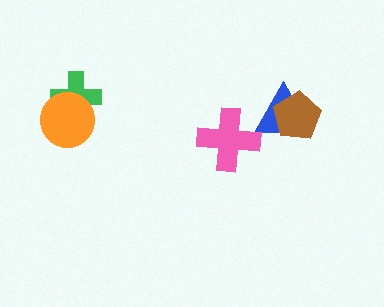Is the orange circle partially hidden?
No, no other shape covers it.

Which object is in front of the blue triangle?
The brown pentagon is in front of the blue triangle.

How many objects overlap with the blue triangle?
1 object overlaps with the blue triangle.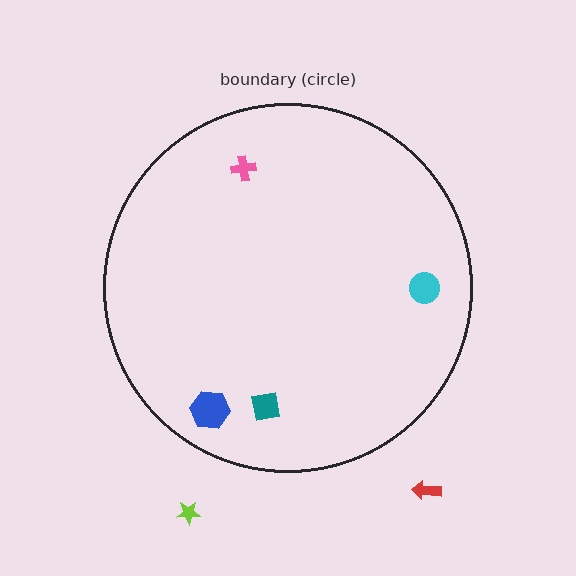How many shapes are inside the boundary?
4 inside, 2 outside.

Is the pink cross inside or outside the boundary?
Inside.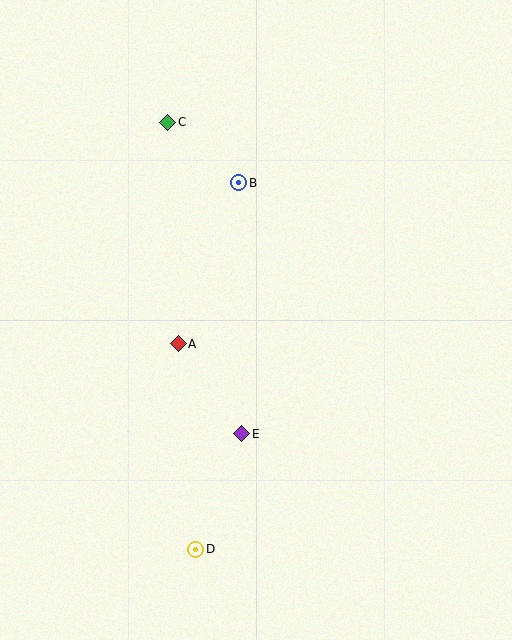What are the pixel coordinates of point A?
Point A is at (178, 344).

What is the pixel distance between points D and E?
The distance between D and E is 125 pixels.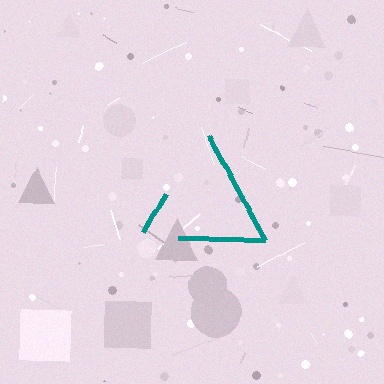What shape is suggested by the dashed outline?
The dashed outline suggests a triangle.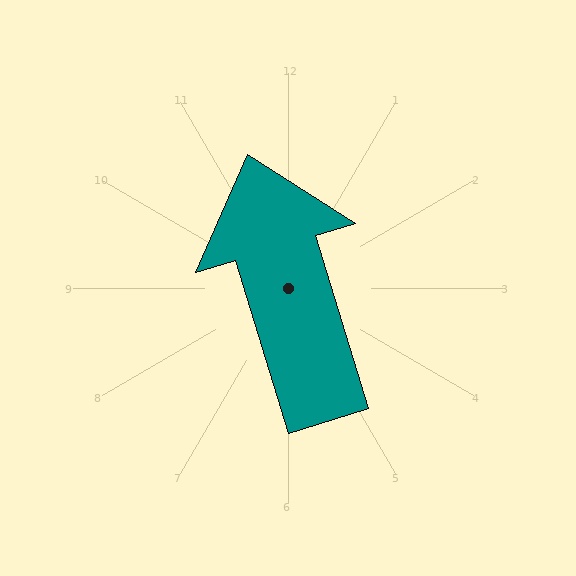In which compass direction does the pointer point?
North.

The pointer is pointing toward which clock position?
Roughly 11 o'clock.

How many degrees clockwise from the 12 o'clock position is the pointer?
Approximately 343 degrees.